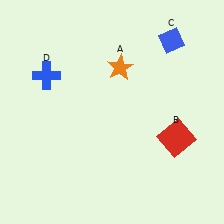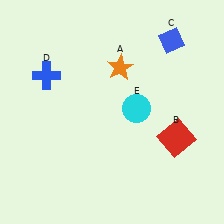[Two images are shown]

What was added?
A cyan circle (E) was added in Image 2.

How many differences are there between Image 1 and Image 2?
There is 1 difference between the two images.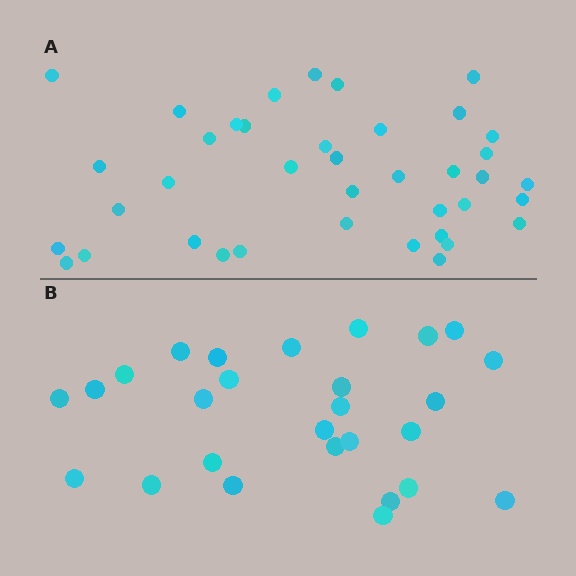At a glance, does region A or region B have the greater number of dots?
Region A (the top region) has more dots.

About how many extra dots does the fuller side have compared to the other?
Region A has roughly 12 or so more dots than region B.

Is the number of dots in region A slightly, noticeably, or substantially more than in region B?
Region A has noticeably more, but not dramatically so. The ratio is roughly 1.4 to 1.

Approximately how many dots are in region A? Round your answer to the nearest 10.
About 40 dots. (The exact count is 39, which rounds to 40.)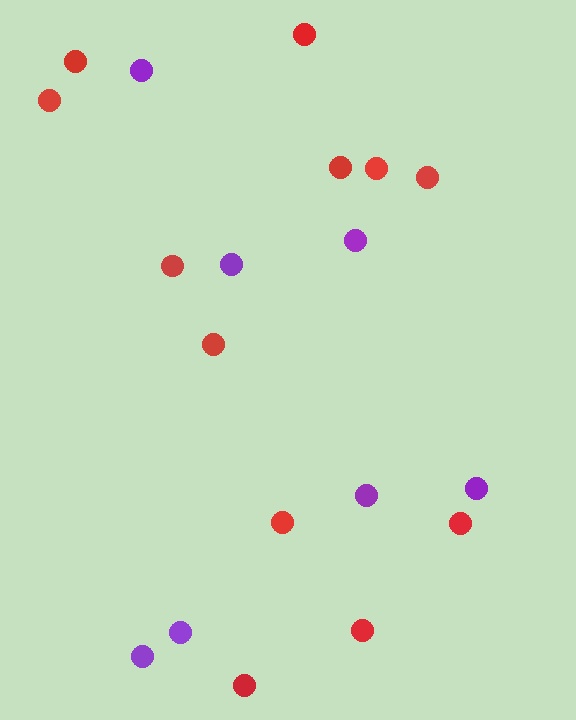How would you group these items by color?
There are 2 groups: one group of purple circles (7) and one group of red circles (12).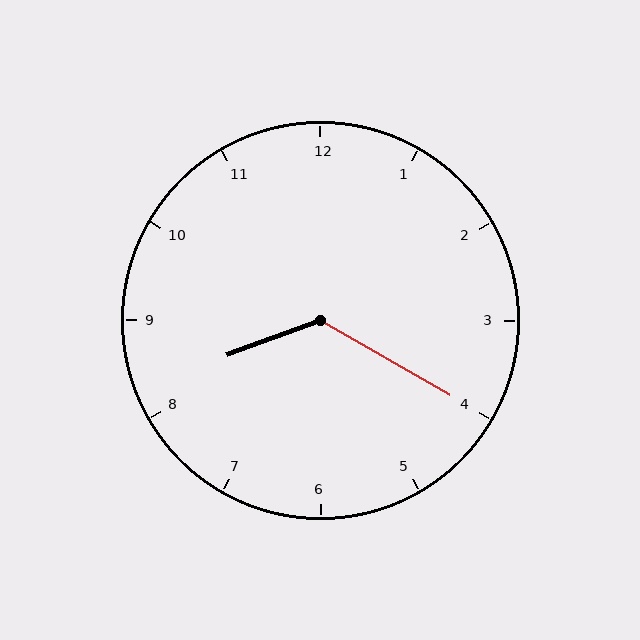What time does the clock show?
8:20.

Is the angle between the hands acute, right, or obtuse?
It is obtuse.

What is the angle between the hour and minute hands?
Approximately 130 degrees.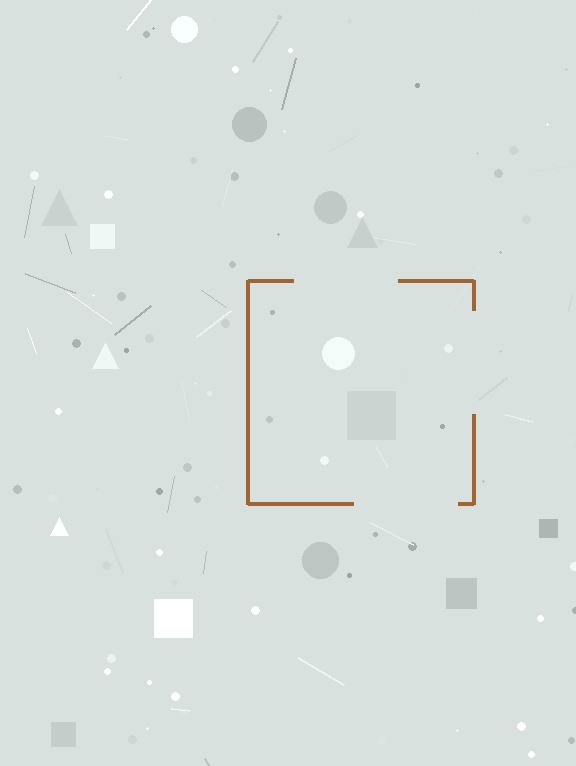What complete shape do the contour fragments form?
The contour fragments form a square.